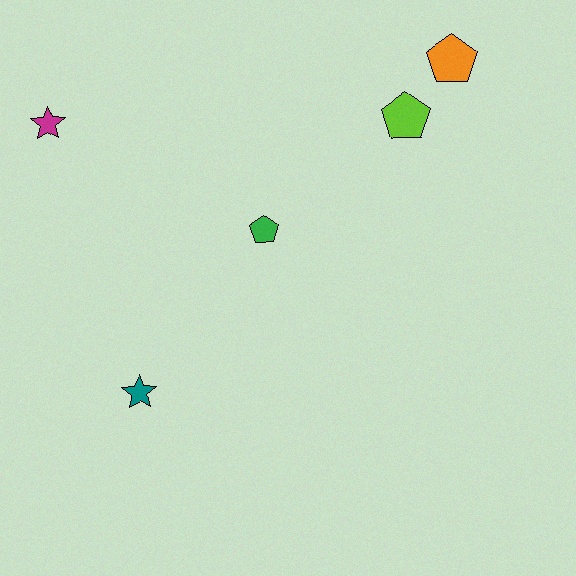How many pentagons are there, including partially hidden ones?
There are 3 pentagons.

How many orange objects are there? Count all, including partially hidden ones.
There is 1 orange object.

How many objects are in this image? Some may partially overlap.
There are 5 objects.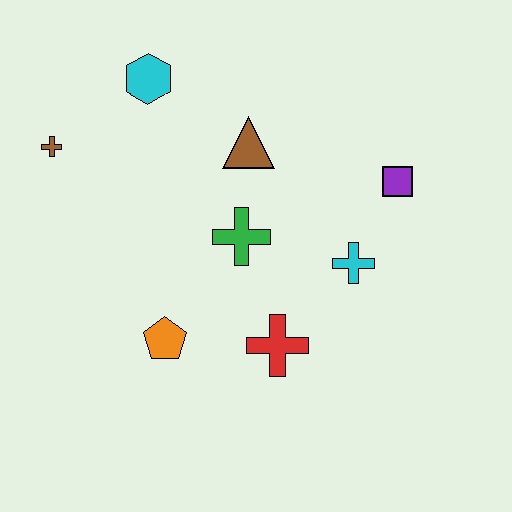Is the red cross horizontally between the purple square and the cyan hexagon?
Yes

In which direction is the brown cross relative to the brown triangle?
The brown cross is to the left of the brown triangle.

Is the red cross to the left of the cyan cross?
Yes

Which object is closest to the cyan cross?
The purple square is closest to the cyan cross.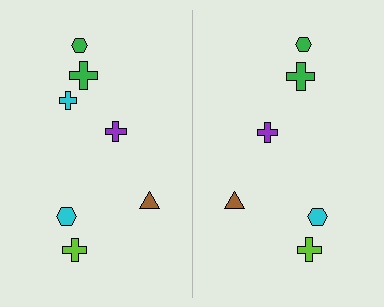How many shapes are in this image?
There are 13 shapes in this image.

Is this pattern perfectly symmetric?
No, the pattern is not perfectly symmetric. A cyan cross is missing from the right side.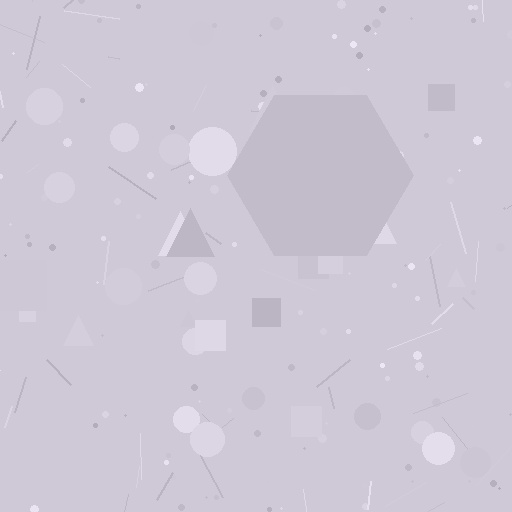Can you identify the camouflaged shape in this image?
The camouflaged shape is a hexagon.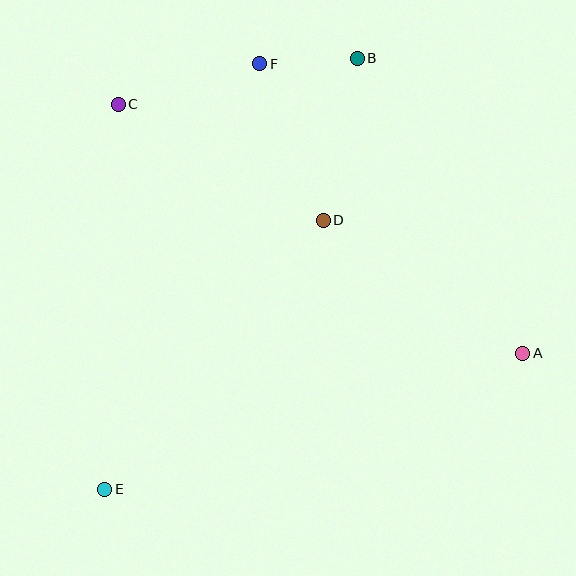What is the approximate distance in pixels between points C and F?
The distance between C and F is approximately 147 pixels.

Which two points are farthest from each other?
Points B and E are farthest from each other.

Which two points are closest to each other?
Points B and F are closest to each other.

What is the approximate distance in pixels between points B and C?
The distance between B and C is approximately 243 pixels.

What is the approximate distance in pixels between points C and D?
The distance between C and D is approximately 235 pixels.